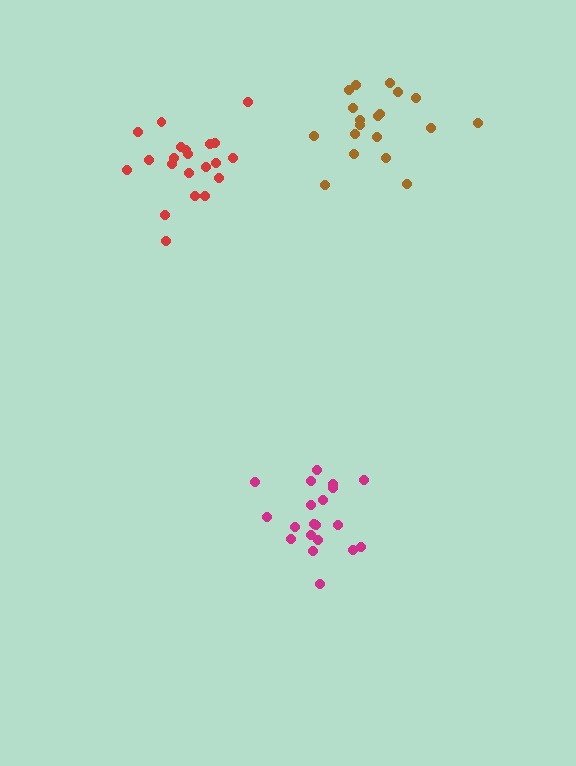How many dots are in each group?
Group 1: 20 dots, Group 2: 19 dots, Group 3: 21 dots (60 total).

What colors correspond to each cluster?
The clusters are colored: magenta, brown, red.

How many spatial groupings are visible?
There are 3 spatial groupings.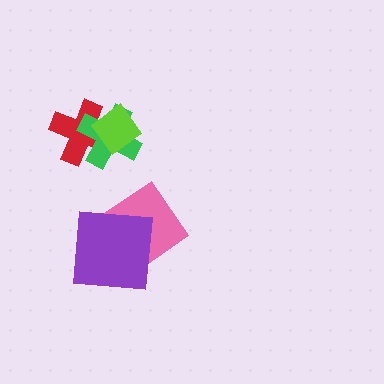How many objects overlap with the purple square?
1 object overlaps with the purple square.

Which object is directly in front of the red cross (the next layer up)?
The green cross is directly in front of the red cross.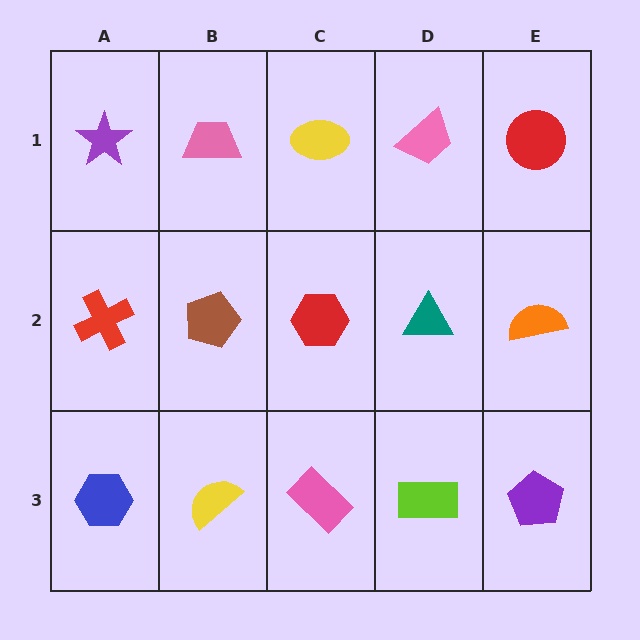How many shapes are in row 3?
5 shapes.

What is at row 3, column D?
A lime rectangle.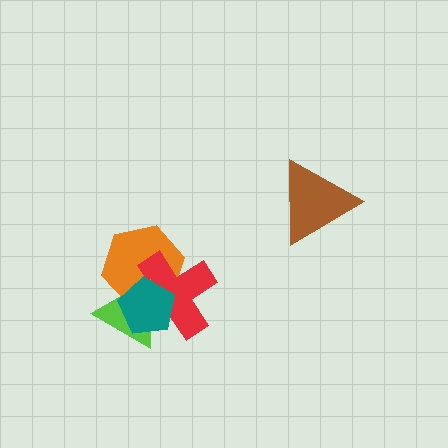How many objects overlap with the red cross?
3 objects overlap with the red cross.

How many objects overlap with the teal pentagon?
3 objects overlap with the teal pentagon.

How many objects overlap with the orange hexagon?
3 objects overlap with the orange hexagon.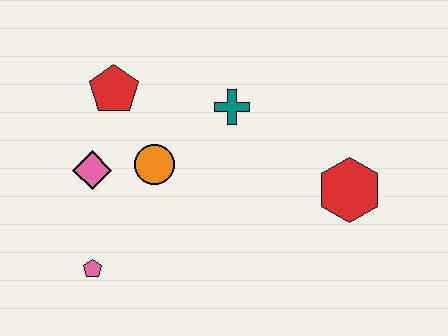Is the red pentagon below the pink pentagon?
No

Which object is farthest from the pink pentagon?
The red hexagon is farthest from the pink pentagon.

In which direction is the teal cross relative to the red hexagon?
The teal cross is to the left of the red hexagon.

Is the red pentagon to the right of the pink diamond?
Yes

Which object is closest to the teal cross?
The orange circle is closest to the teal cross.